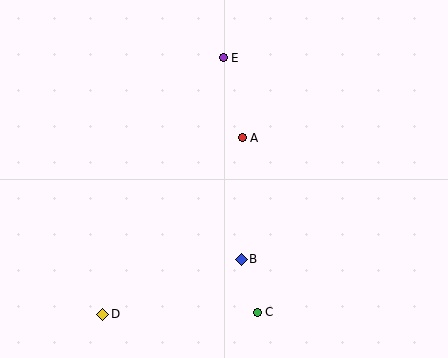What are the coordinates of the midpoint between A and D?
The midpoint between A and D is at (173, 226).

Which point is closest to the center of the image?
Point A at (242, 138) is closest to the center.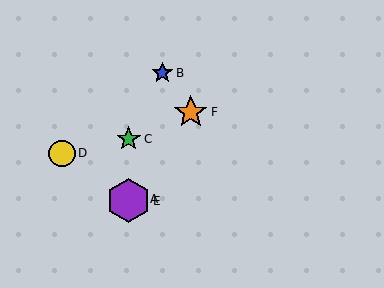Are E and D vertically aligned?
No, E is at x≈129 and D is at x≈62.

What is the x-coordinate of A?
Object A is at x≈129.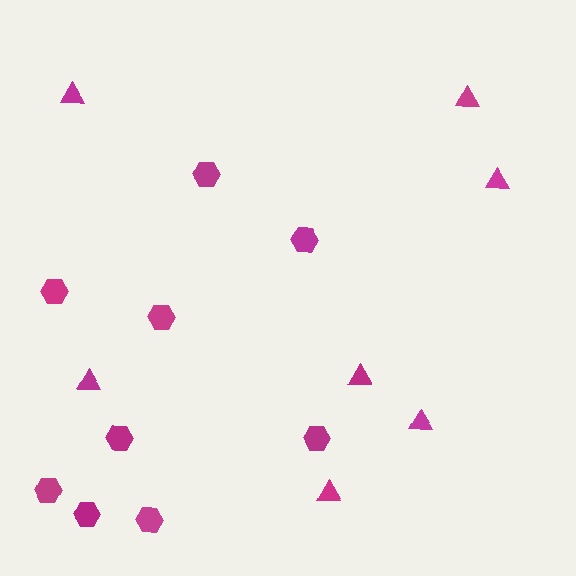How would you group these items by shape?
There are 2 groups: one group of hexagons (9) and one group of triangles (7).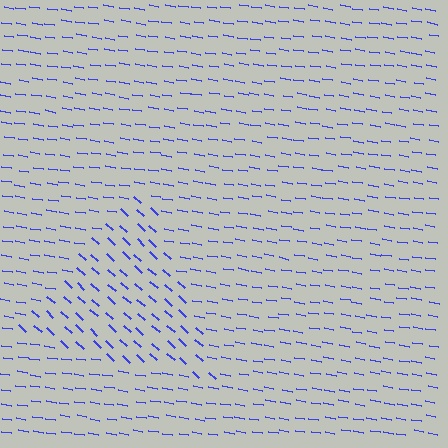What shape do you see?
I see a triangle.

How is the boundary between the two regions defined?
The boundary is defined purely by a change in line orientation (approximately 33 degrees difference). All lines are the same color and thickness.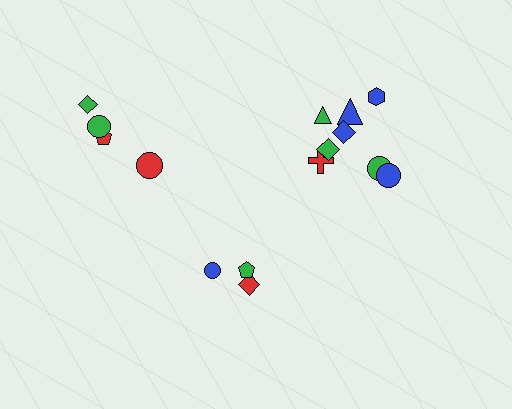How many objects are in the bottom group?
There are 3 objects.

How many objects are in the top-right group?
There are 8 objects.